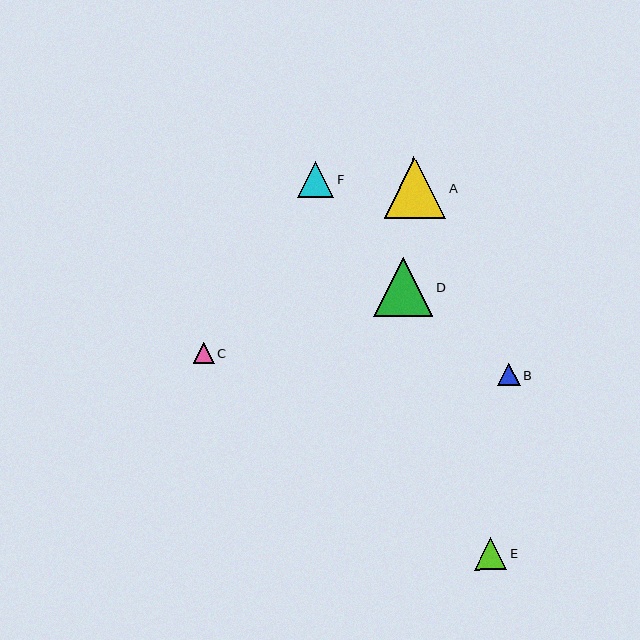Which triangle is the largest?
Triangle A is the largest with a size of approximately 61 pixels.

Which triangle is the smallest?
Triangle C is the smallest with a size of approximately 21 pixels.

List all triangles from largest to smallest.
From largest to smallest: A, D, F, E, B, C.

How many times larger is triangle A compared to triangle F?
Triangle A is approximately 1.7 times the size of triangle F.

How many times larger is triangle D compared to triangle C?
Triangle D is approximately 2.8 times the size of triangle C.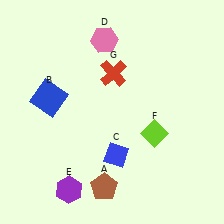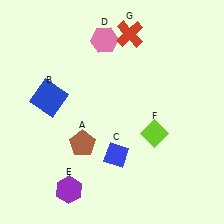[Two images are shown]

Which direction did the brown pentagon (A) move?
The brown pentagon (A) moved up.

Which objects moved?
The objects that moved are: the brown pentagon (A), the red cross (G).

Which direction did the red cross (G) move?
The red cross (G) moved up.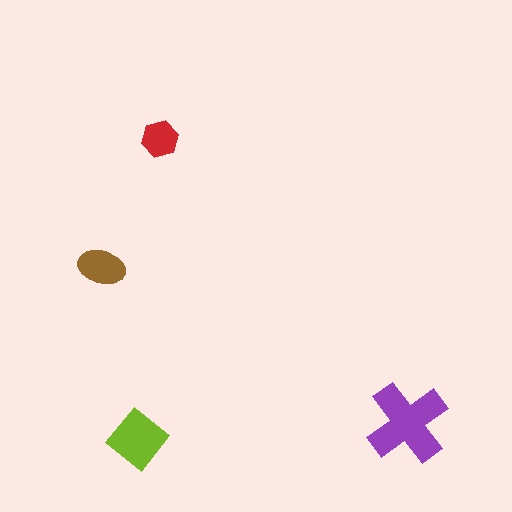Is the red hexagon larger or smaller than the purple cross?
Smaller.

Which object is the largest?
The purple cross.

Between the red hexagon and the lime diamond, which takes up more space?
The lime diamond.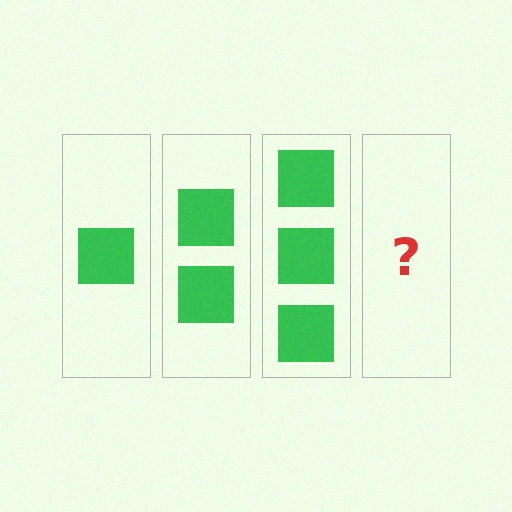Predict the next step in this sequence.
The next step is 4 squares.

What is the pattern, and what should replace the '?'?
The pattern is that each step adds one more square. The '?' should be 4 squares.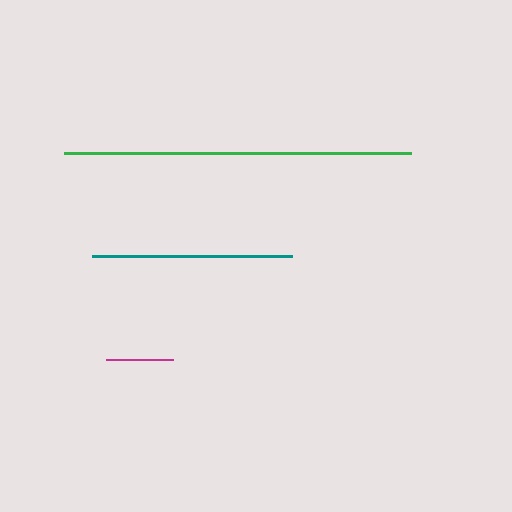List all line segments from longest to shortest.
From longest to shortest: green, teal, magenta.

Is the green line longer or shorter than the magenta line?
The green line is longer than the magenta line.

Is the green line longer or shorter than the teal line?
The green line is longer than the teal line.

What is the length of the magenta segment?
The magenta segment is approximately 66 pixels long.